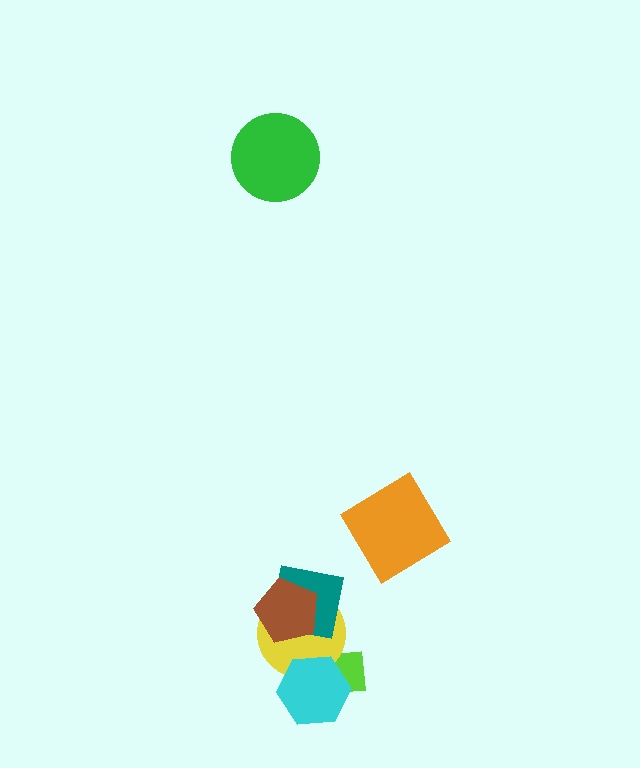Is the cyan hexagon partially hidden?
No, no other shape covers it.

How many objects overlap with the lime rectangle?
2 objects overlap with the lime rectangle.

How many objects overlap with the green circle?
0 objects overlap with the green circle.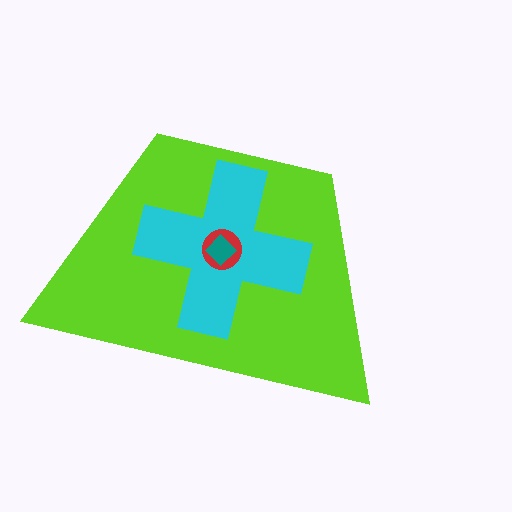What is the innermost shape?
The teal diamond.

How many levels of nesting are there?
4.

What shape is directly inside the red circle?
The teal diamond.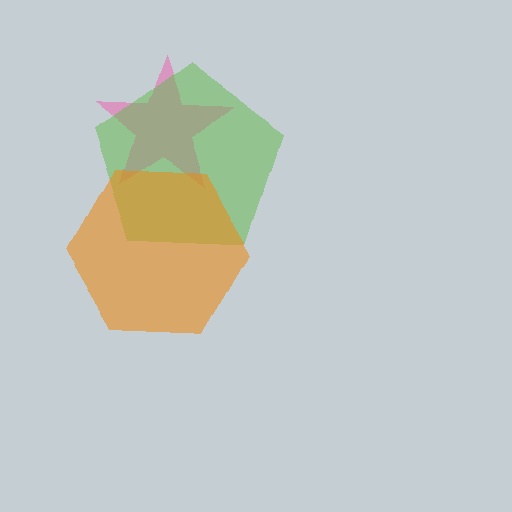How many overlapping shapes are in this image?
There are 3 overlapping shapes in the image.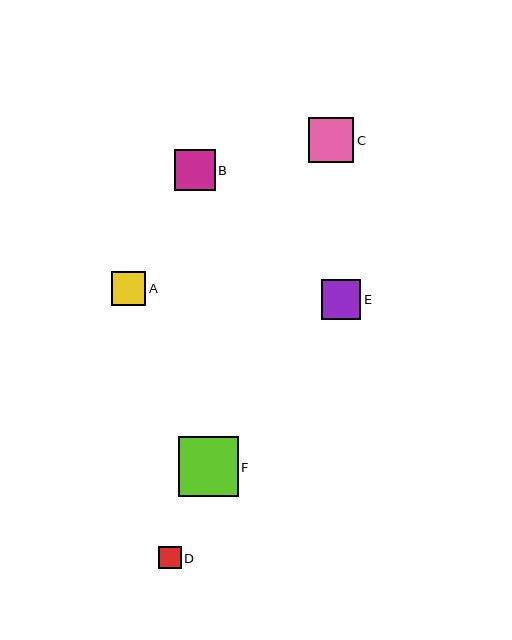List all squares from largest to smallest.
From largest to smallest: F, C, B, E, A, D.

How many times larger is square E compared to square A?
Square E is approximately 1.2 times the size of square A.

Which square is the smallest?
Square D is the smallest with a size of approximately 22 pixels.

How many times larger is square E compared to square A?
Square E is approximately 1.2 times the size of square A.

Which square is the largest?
Square F is the largest with a size of approximately 59 pixels.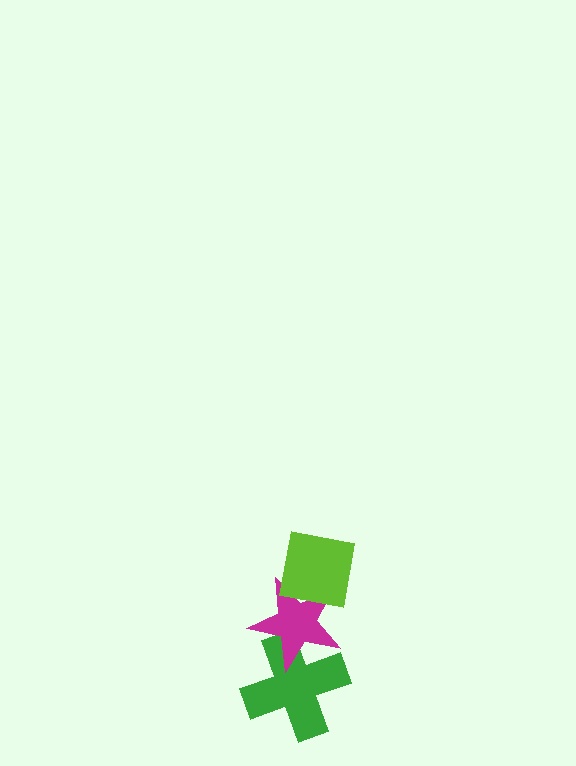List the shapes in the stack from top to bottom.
From top to bottom: the lime square, the magenta star, the green cross.